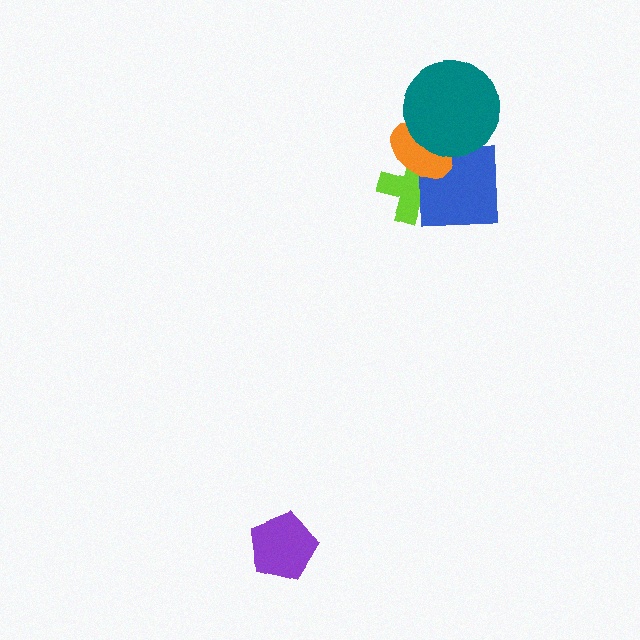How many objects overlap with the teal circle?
2 objects overlap with the teal circle.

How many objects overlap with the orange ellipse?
3 objects overlap with the orange ellipse.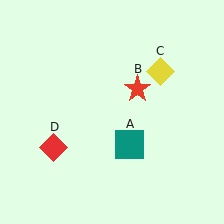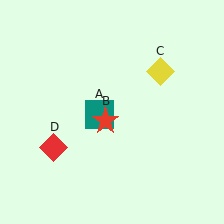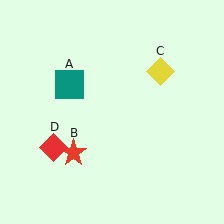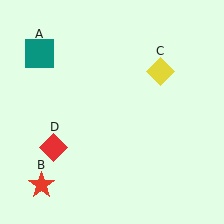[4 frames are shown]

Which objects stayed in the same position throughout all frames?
Yellow diamond (object C) and red diamond (object D) remained stationary.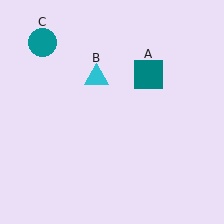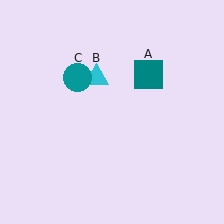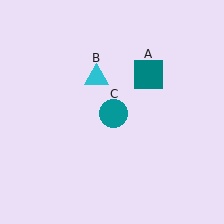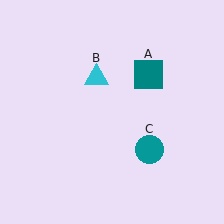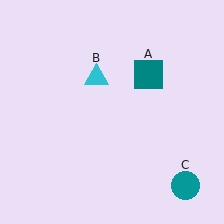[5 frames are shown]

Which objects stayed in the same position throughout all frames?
Teal square (object A) and cyan triangle (object B) remained stationary.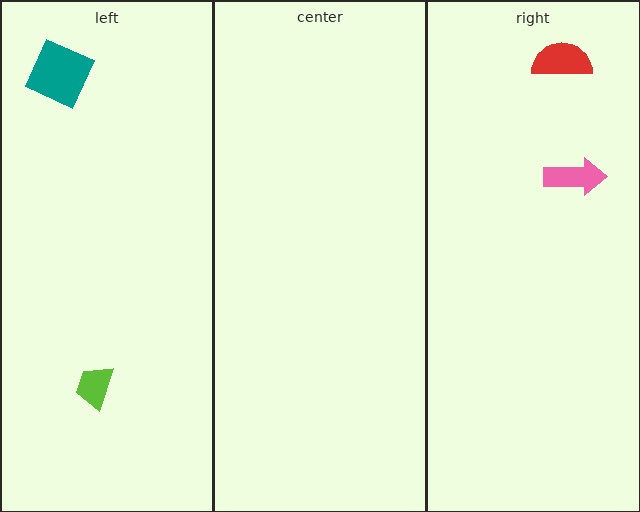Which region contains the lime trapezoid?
The left region.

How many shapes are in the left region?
2.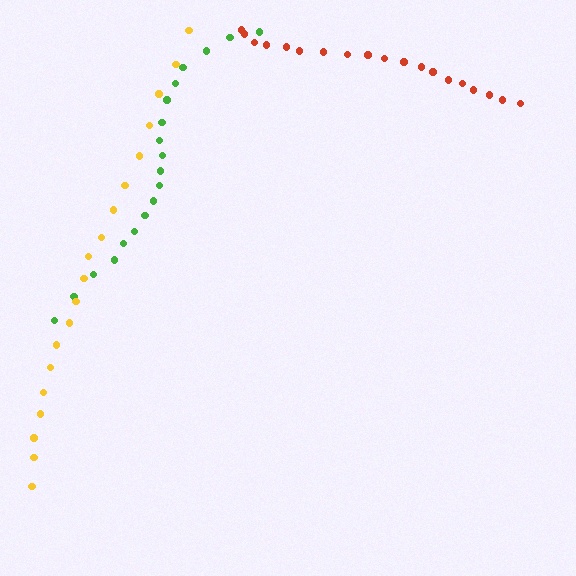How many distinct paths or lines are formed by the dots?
There are 3 distinct paths.